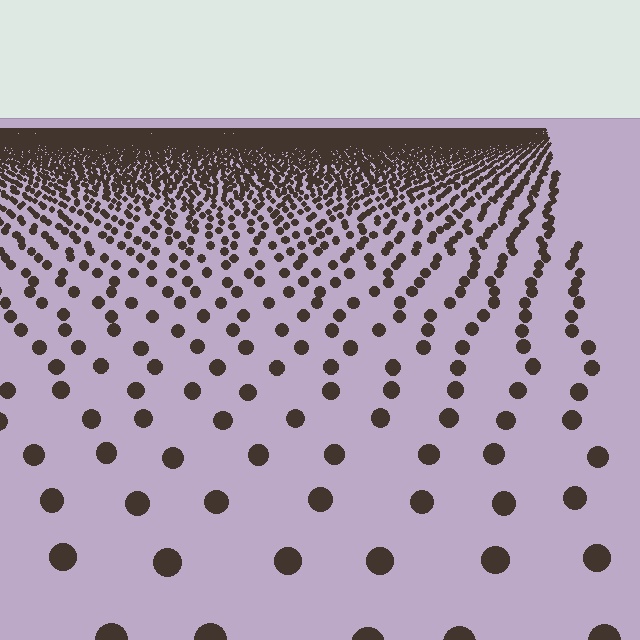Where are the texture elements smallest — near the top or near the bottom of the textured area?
Near the top.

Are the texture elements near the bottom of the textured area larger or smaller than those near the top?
Larger. Near the bottom, elements are closer to the viewer and appear at a bigger on-screen size.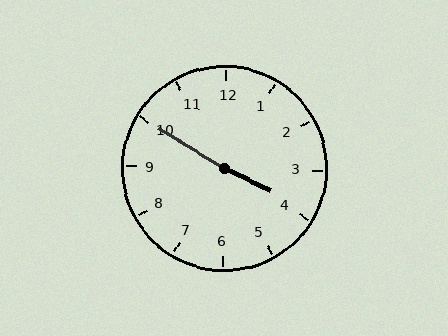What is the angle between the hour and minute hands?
Approximately 175 degrees.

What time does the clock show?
3:50.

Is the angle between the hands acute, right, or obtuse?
It is obtuse.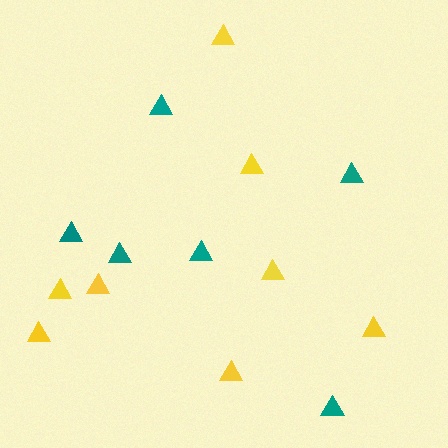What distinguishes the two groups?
There are 2 groups: one group of yellow triangles (8) and one group of teal triangles (6).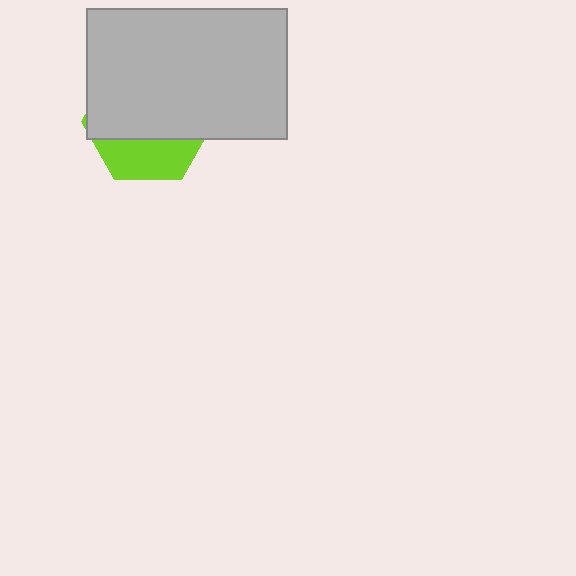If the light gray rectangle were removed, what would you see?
You would see the complete lime hexagon.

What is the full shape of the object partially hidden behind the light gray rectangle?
The partially hidden object is a lime hexagon.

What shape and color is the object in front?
The object in front is a light gray rectangle.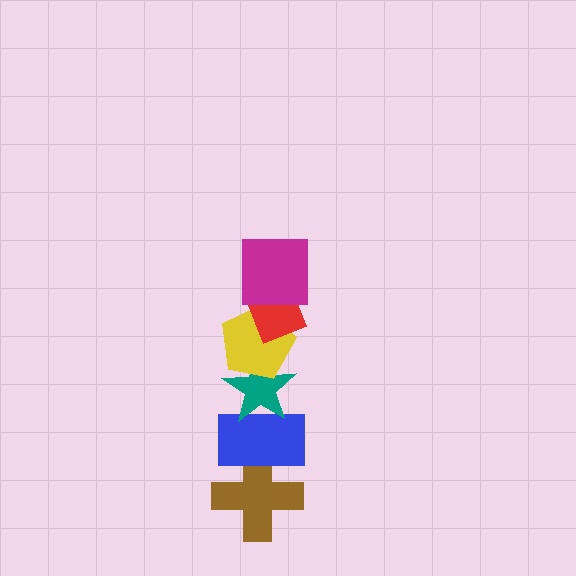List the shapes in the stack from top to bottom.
From top to bottom: the magenta square, the red diamond, the yellow pentagon, the teal star, the blue rectangle, the brown cross.